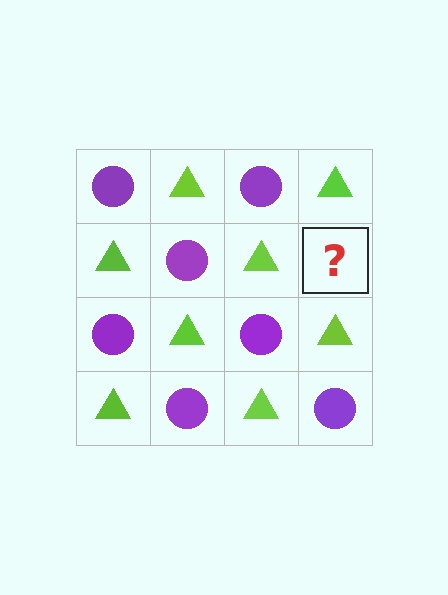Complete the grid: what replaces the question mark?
The question mark should be replaced with a purple circle.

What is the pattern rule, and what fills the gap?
The rule is that it alternates purple circle and lime triangle in a checkerboard pattern. The gap should be filled with a purple circle.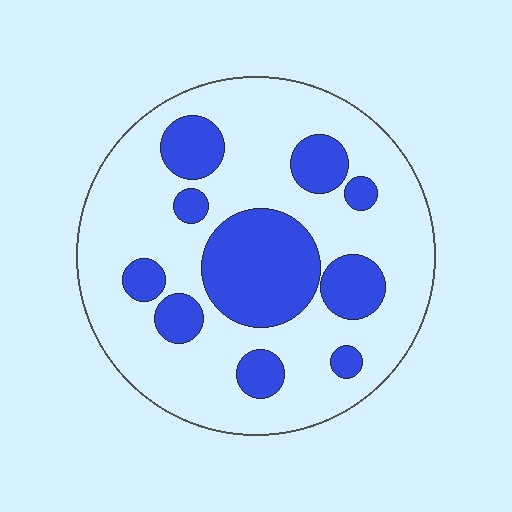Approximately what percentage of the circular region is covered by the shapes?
Approximately 30%.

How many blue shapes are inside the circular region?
10.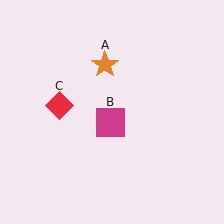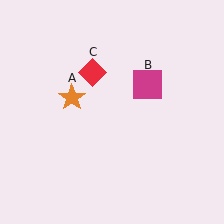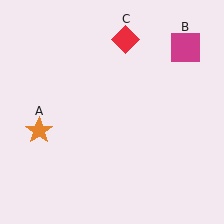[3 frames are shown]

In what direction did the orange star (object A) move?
The orange star (object A) moved down and to the left.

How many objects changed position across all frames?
3 objects changed position: orange star (object A), magenta square (object B), red diamond (object C).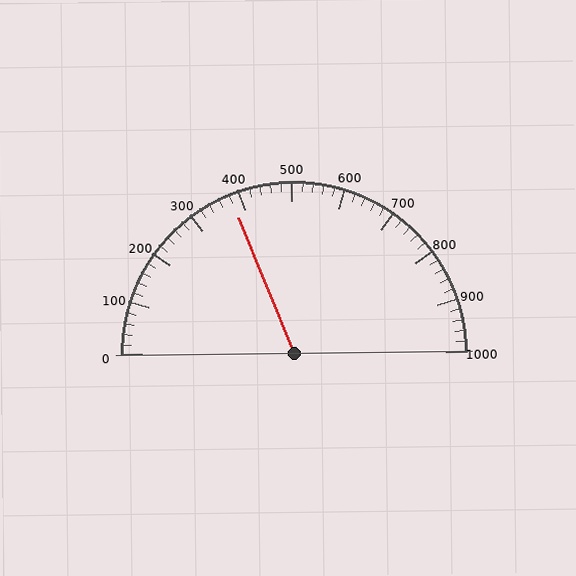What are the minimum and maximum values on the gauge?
The gauge ranges from 0 to 1000.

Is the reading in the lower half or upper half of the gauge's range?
The reading is in the lower half of the range (0 to 1000).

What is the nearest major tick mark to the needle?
The nearest major tick mark is 400.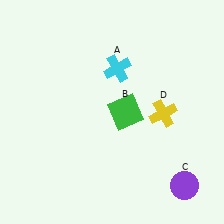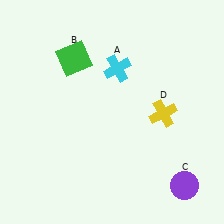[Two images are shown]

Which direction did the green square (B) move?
The green square (B) moved up.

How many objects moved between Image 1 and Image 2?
1 object moved between the two images.